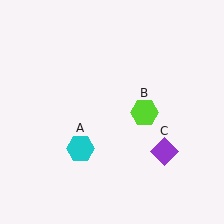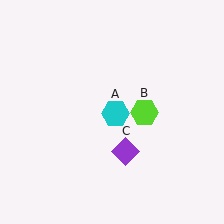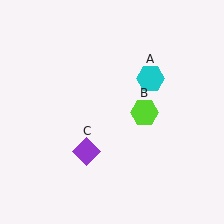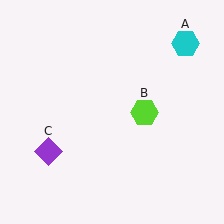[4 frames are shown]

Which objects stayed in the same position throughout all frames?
Lime hexagon (object B) remained stationary.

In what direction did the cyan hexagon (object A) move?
The cyan hexagon (object A) moved up and to the right.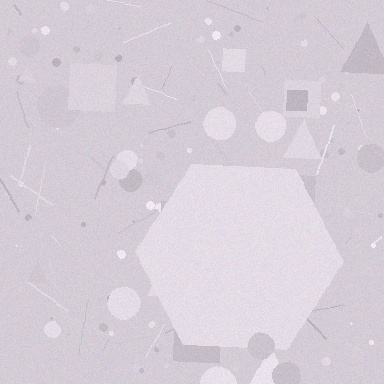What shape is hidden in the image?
A hexagon is hidden in the image.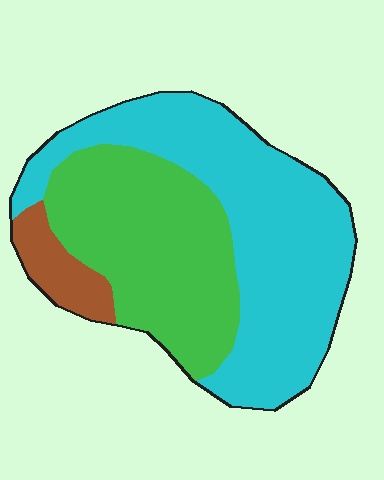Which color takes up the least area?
Brown, at roughly 10%.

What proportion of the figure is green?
Green takes up between a quarter and a half of the figure.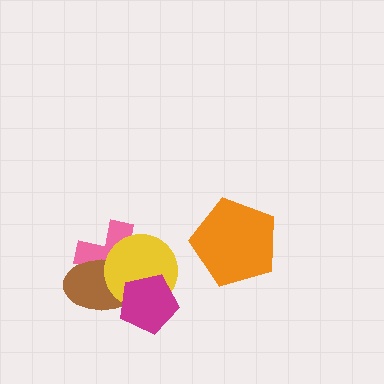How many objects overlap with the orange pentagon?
0 objects overlap with the orange pentagon.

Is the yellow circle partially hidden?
Yes, it is partially covered by another shape.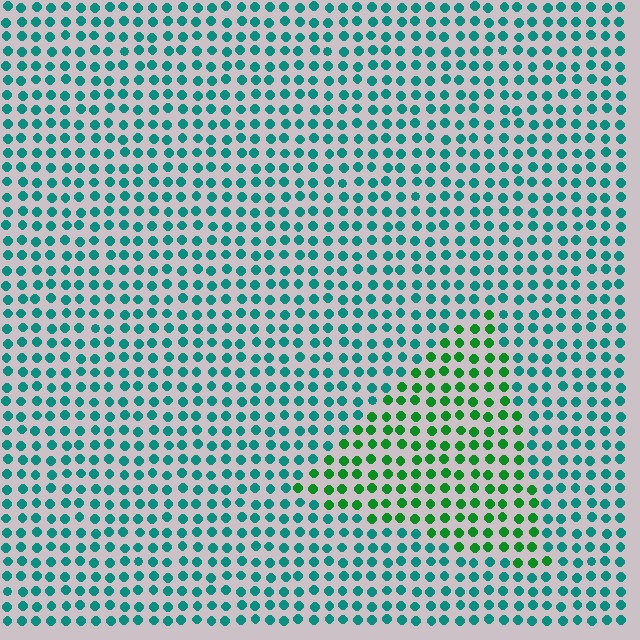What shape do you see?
I see a triangle.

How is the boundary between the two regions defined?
The boundary is defined purely by a slight shift in hue (about 44 degrees). Spacing, size, and orientation are identical on both sides.